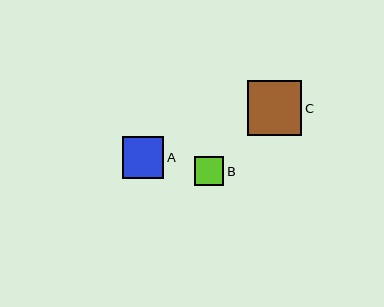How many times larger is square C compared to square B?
Square C is approximately 1.9 times the size of square B.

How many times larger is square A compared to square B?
Square A is approximately 1.4 times the size of square B.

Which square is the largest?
Square C is the largest with a size of approximately 55 pixels.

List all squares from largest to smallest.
From largest to smallest: C, A, B.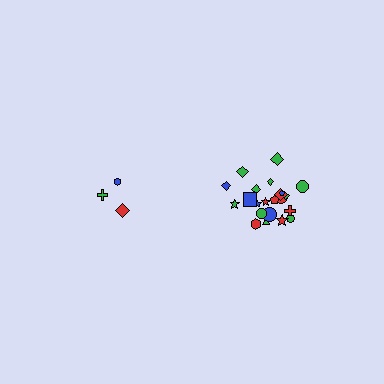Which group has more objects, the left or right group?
The right group.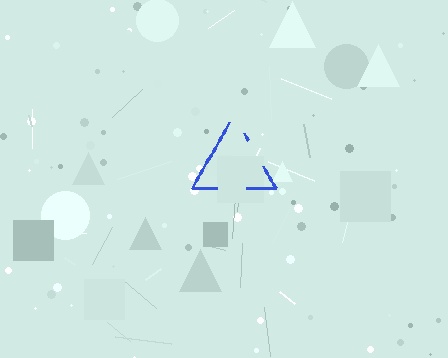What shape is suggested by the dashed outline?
The dashed outline suggests a triangle.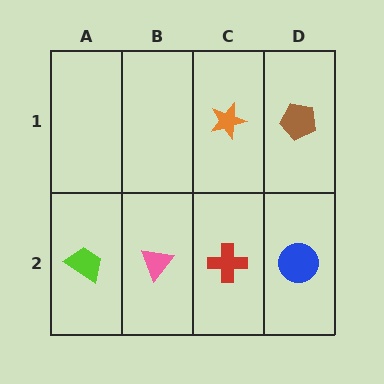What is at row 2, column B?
A pink triangle.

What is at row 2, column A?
A lime trapezoid.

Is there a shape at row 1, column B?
No, that cell is empty.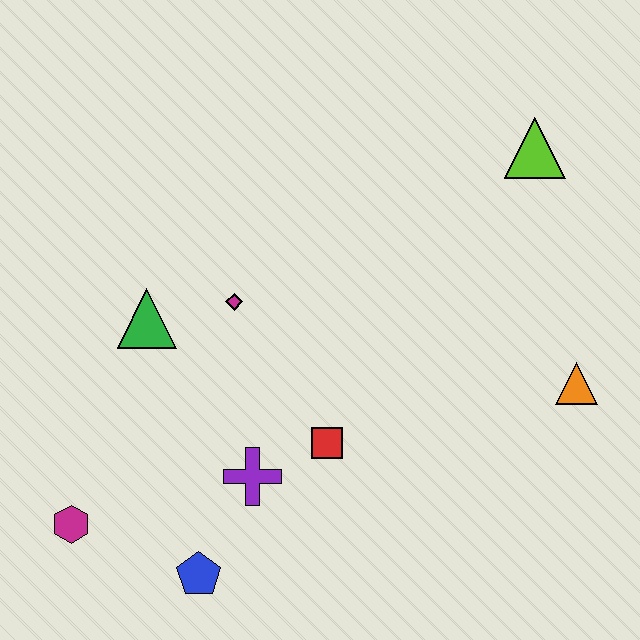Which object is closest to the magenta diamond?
The green triangle is closest to the magenta diamond.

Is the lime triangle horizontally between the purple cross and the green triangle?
No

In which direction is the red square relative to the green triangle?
The red square is to the right of the green triangle.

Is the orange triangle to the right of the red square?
Yes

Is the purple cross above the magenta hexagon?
Yes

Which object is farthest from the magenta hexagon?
The lime triangle is farthest from the magenta hexagon.